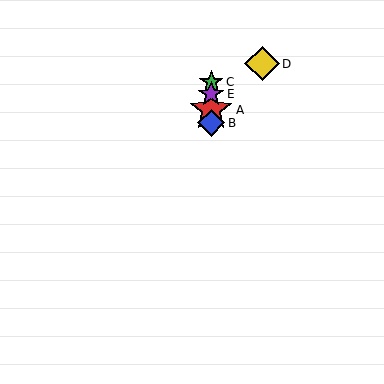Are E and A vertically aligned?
Yes, both are at x≈211.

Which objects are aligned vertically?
Objects A, B, C, E are aligned vertically.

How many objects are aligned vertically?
4 objects (A, B, C, E) are aligned vertically.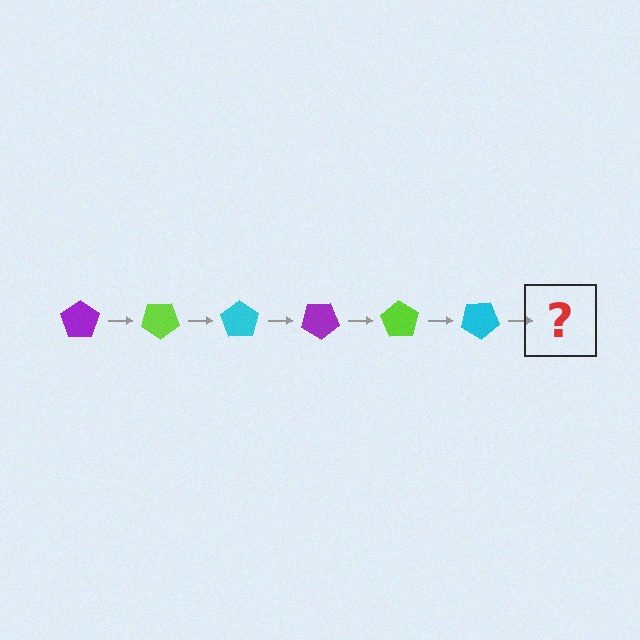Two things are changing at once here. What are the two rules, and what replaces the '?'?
The two rules are that it rotates 35 degrees each step and the color cycles through purple, lime, and cyan. The '?' should be a purple pentagon, rotated 210 degrees from the start.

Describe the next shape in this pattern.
It should be a purple pentagon, rotated 210 degrees from the start.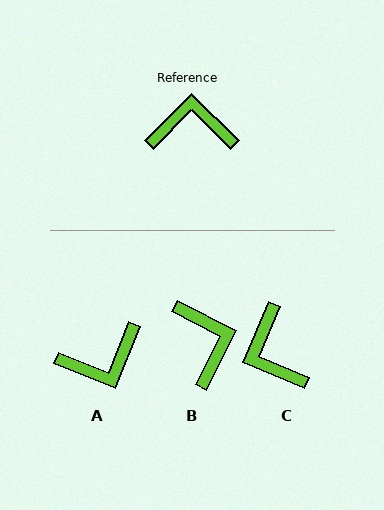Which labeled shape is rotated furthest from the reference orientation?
A, about 157 degrees away.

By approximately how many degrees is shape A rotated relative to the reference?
Approximately 157 degrees clockwise.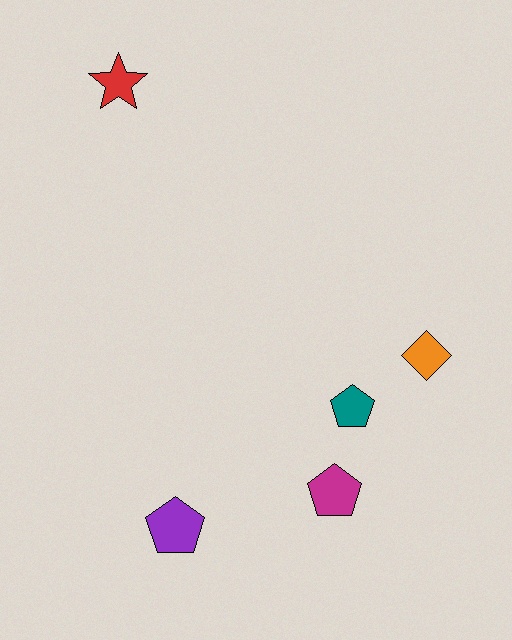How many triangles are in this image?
There are no triangles.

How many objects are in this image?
There are 5 objects.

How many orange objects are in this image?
There is 1 orange object.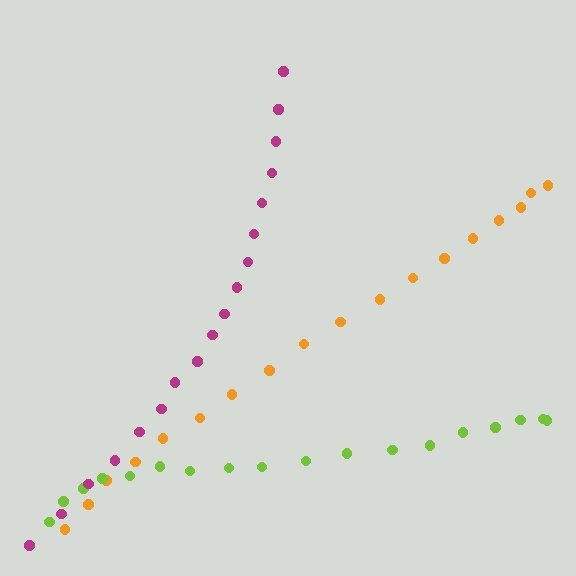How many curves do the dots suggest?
There are 3 distinct paths.